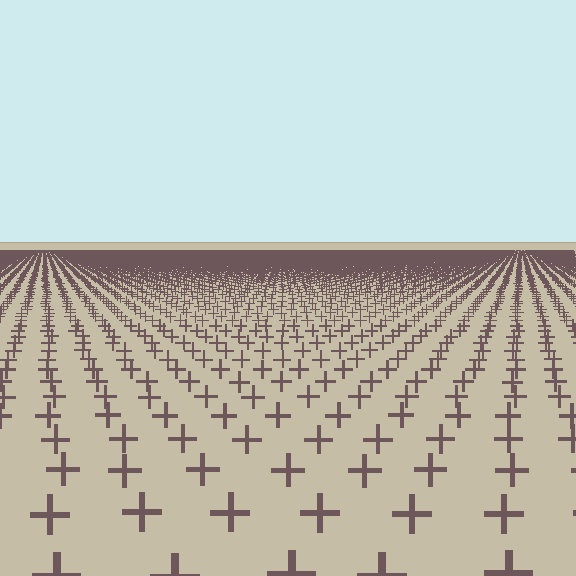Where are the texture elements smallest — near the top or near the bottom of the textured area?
Near the top.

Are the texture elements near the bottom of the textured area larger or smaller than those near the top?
Larger. Near the bottom, elements are closer to the viewer and appear at a bigger on-screen size.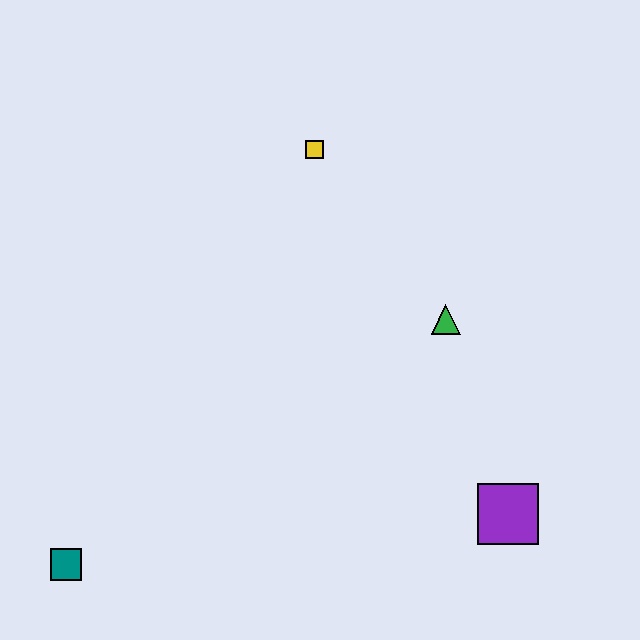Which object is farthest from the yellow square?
The teal square is farthest from the yellow square.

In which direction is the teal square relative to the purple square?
The teal square is to the left of the purple square.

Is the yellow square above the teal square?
Yes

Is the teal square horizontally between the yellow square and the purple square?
No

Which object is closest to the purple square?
The green triangle is closest to the purple square.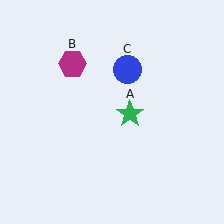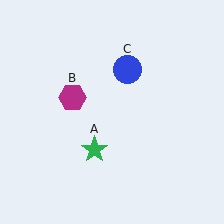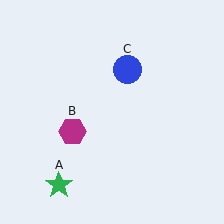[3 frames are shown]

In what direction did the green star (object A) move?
The green star (object A) moved down and to the left.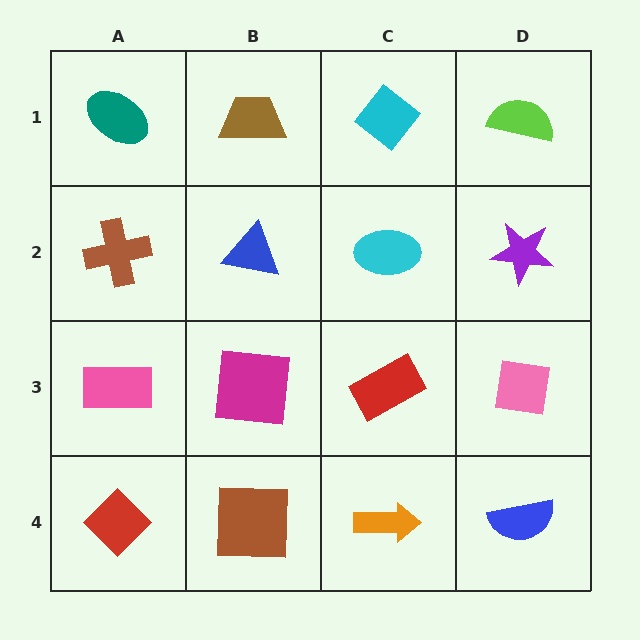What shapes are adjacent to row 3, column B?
A blue triangle (row 2, column B), a brown square (row 4, column B), a pink rectangle (row 3, column A), a red rectangle (row 3, column C).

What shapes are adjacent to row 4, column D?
A pink square (row 3, column D), an orange arrow (row 4, column C).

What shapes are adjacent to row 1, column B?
A blue triangle (row 2, column B), a teal ellipse (row 1, column A), a cyan diamond (row 1, column C).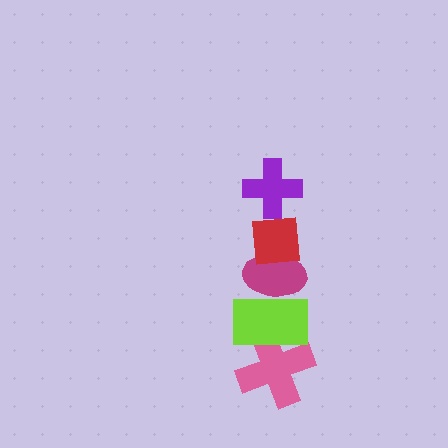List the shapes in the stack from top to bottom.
From top to bottom: the purple cross, the red square, the magenta ellipse, the lime rectangle, the pink cross.